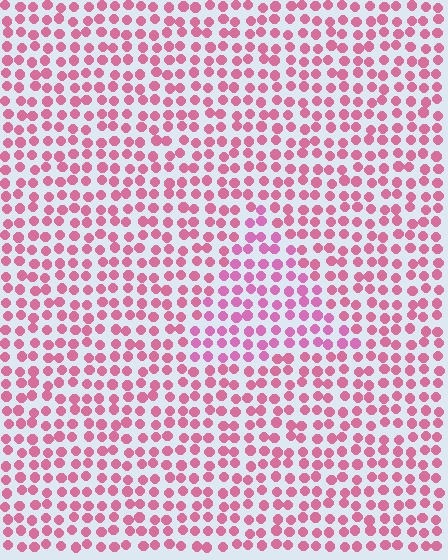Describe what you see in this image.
The image is filled with small pink elements in a uniform arrangement. A triangle-shaped region is visible where the elements are tinted to a slightly different hue, forming a subtle color boundary.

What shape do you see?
I see a triangle.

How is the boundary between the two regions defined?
The boundary is defined purely by a slight shift in hue (about 17 degrees). Spacing, size, and orientation are identical on both sides.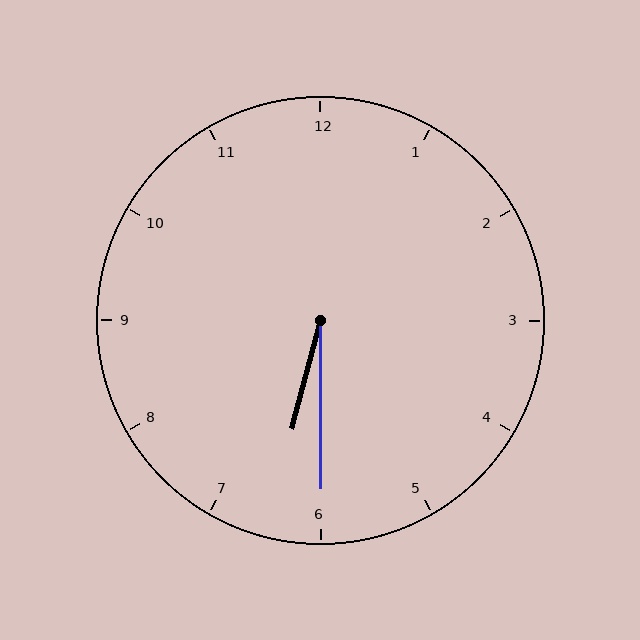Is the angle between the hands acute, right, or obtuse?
It is acute.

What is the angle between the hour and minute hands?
Approximately 15 degrees.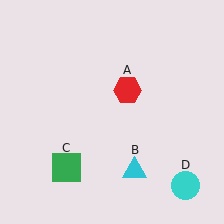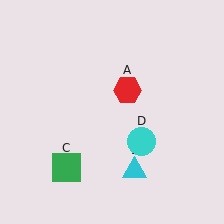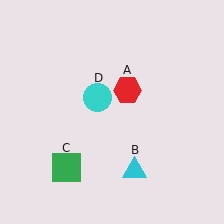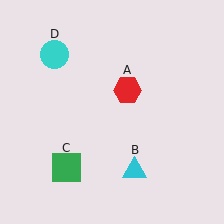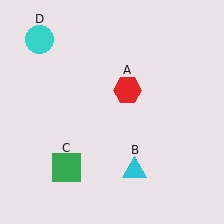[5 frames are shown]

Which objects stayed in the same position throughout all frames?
Red hexagon (object A) and cyan triangle (object B) and green square (object C) remained stationary.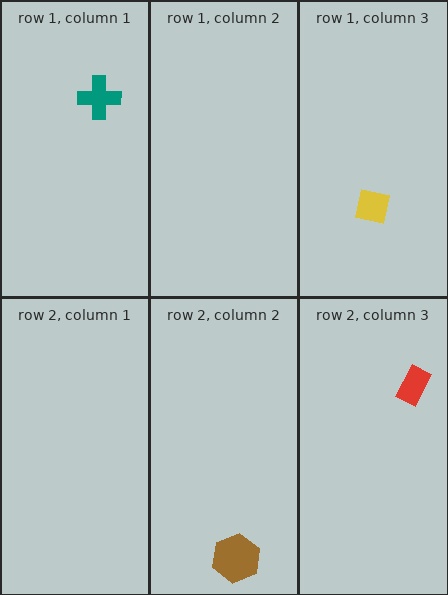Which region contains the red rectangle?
The row 2, column 3 region.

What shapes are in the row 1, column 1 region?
The teal cross.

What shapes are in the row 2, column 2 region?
The brown hexagon.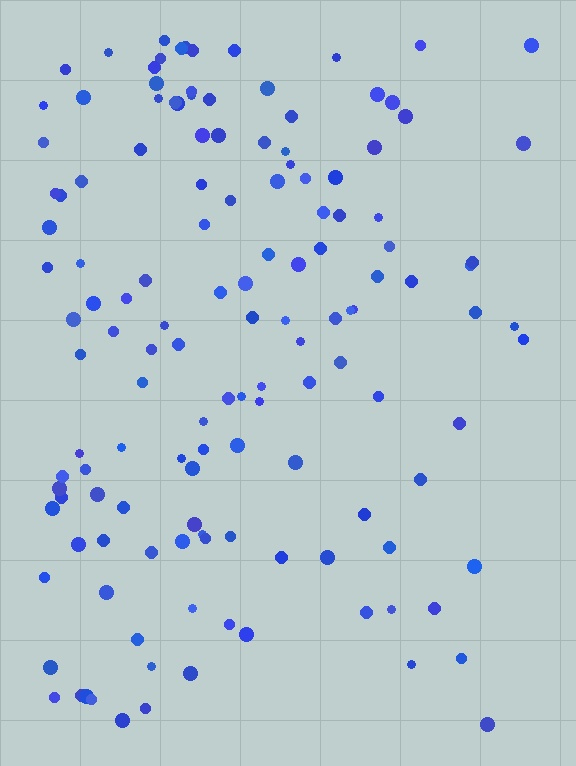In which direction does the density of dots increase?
From right to left, with the left side densest.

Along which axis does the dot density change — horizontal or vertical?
Horizontal.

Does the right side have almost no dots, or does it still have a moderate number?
Still a moderate number, just noticeably fewer than the left.